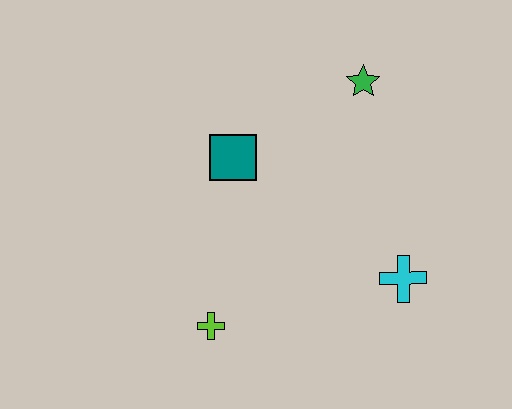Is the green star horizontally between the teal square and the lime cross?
No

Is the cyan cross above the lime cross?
Yes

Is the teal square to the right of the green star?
No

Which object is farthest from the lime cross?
The green star is farthest from the lime cross.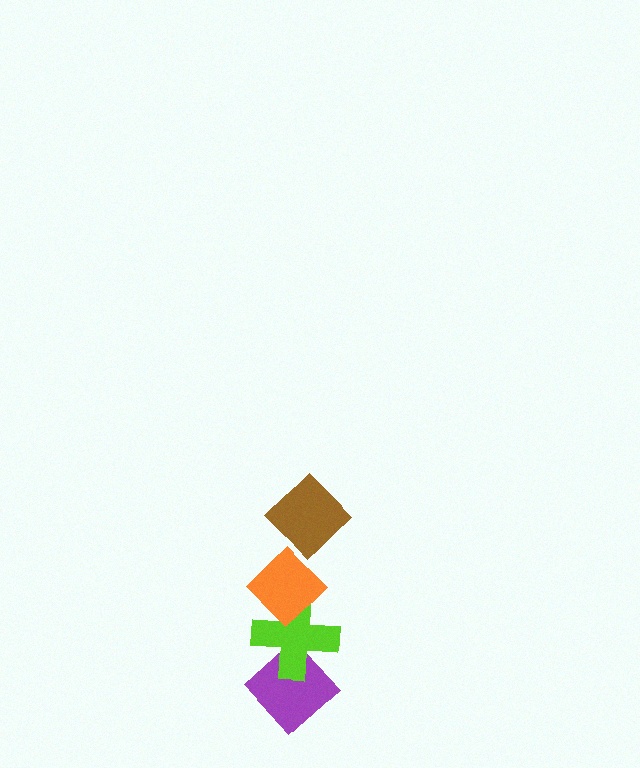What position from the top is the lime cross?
The lime cross is 3rd from the top.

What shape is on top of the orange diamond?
The brown diamond is on top of the orange diamond.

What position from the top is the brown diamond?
The brown diamond is 1st from the top.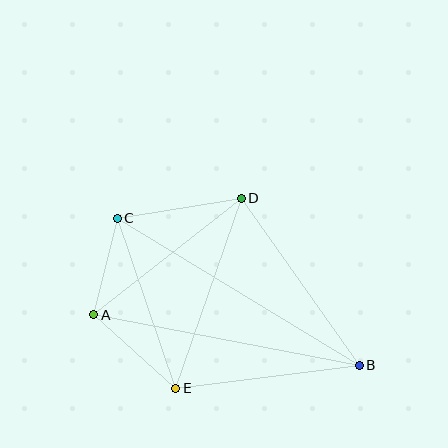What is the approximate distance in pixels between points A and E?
The distance between A and E is approximately 110 pixels.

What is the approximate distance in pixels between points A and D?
The distance between A and D is approximately 188 pixels.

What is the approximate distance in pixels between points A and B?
The distance between A and B is approximately 270 pixels.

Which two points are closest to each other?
Points A and C are closest to each other.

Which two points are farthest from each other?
Points B and C are farthest from each other.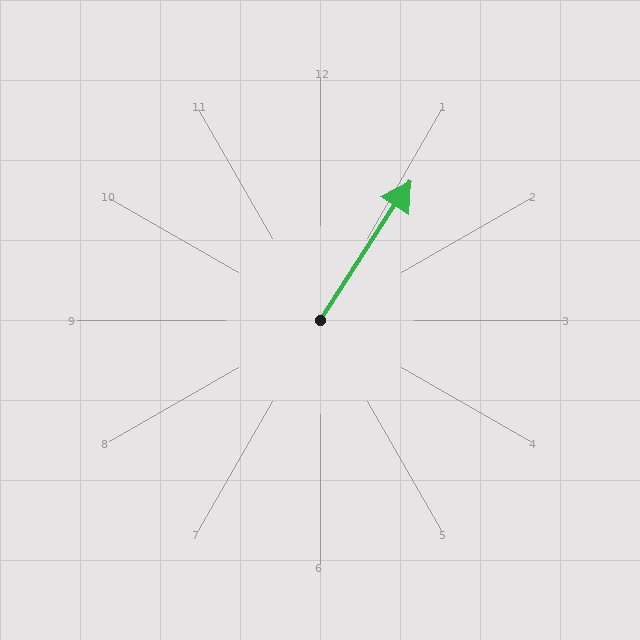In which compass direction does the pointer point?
Northeast.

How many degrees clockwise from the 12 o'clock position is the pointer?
Approximately 33 degrees.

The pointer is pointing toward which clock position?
Roughly 1 o'clock.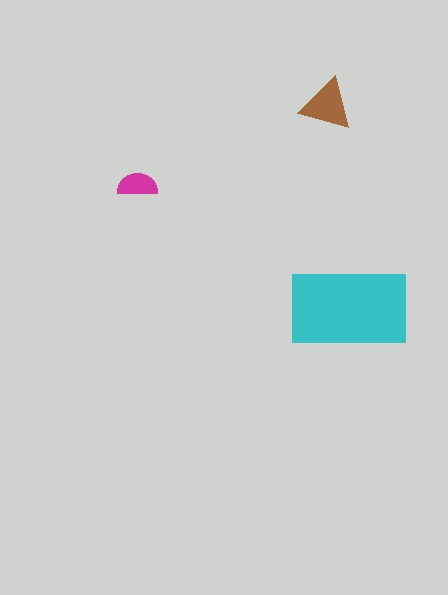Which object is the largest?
The cyan rectangle.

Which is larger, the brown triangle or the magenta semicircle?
The brown triangle.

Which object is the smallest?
The magenta semicircle.